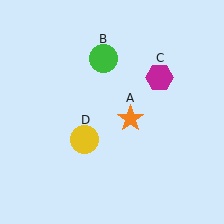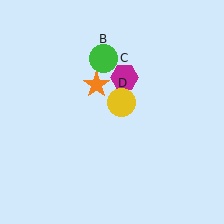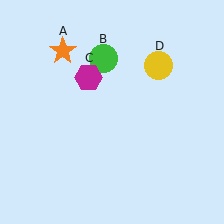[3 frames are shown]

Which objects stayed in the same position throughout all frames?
Green circle (object B) remained stationary.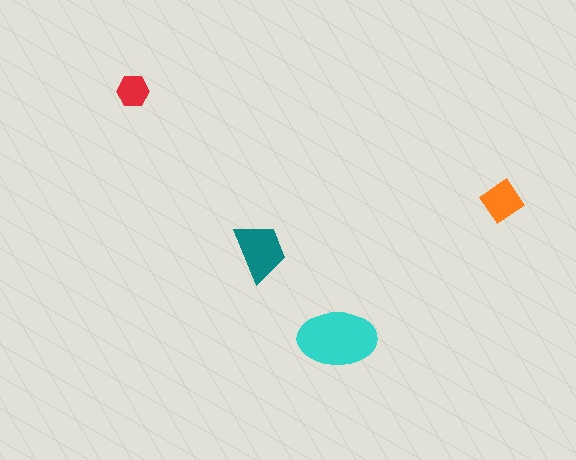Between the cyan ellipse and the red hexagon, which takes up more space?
The cyan ellipse.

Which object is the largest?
The cyan ellipse.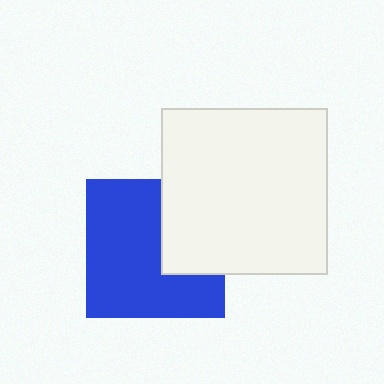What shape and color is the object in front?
The object in front is a white square.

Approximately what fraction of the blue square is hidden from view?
Roughly 32% of the blue square is hidden behind the white square.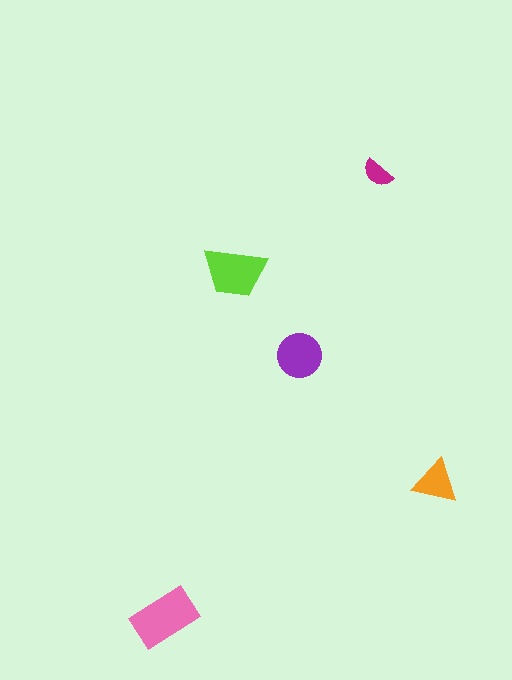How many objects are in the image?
There are 5 objects in the image.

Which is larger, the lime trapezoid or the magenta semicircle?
The lime trapezoid.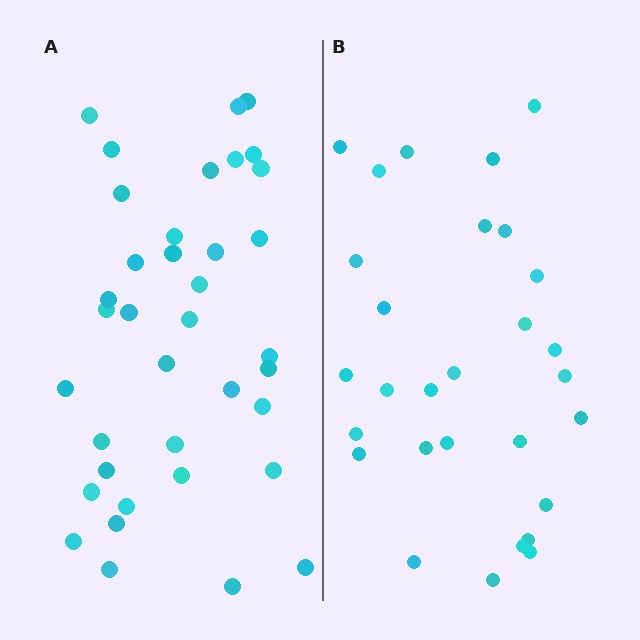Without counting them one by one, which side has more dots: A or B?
Region A (the left region) has more dots.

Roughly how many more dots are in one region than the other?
Region A has roughly 8 or so more dots than region B.